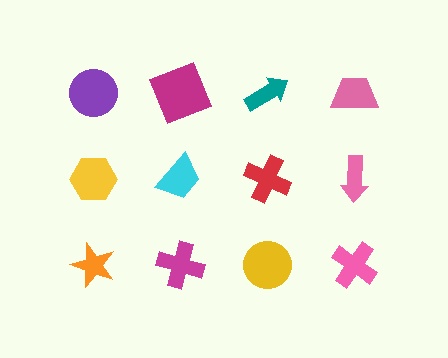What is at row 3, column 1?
An orange star.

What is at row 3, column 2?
A magenta cross.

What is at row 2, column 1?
A yellow hexagon.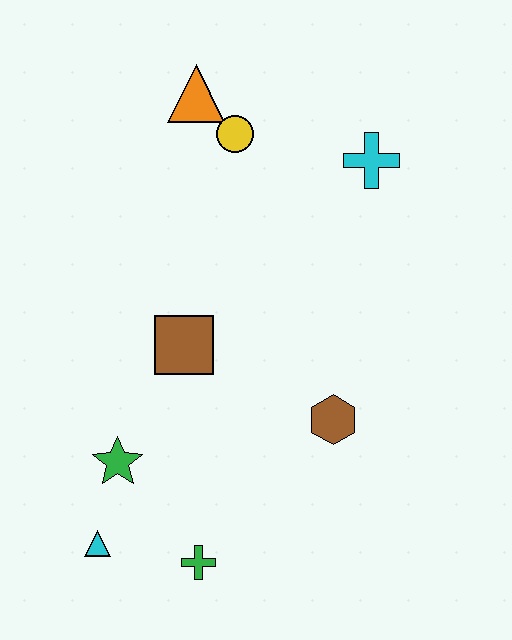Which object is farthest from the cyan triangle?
The cyan cross is farthest from the cyan triangle.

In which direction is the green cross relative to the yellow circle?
The green cross is below the yellow circle.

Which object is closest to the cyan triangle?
The green star is closest to the cyan triangle.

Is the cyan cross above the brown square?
Yes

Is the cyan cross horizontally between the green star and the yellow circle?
No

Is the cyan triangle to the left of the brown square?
Yes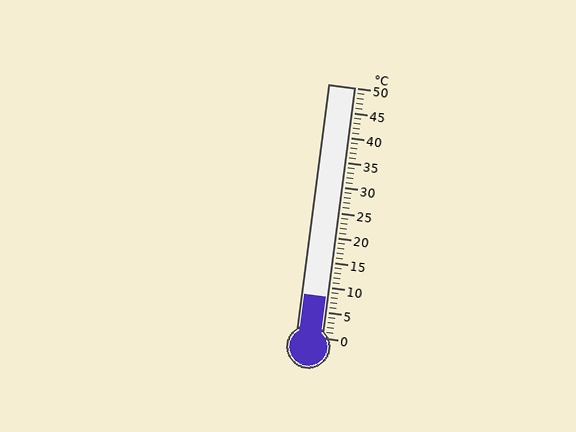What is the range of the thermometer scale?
The thermometer scale ranges from 0°C to 50°C.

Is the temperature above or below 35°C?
The temperature is below 35°C.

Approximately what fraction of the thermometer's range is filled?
The thermometer is filled to approximately 15% of its range.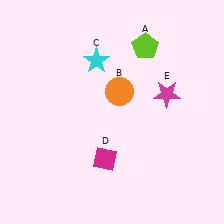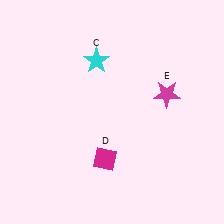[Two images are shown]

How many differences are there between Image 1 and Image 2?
There are 2 differences between the two images.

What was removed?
The lime pentagon (A), the orange circle (B) were removed in Image 2.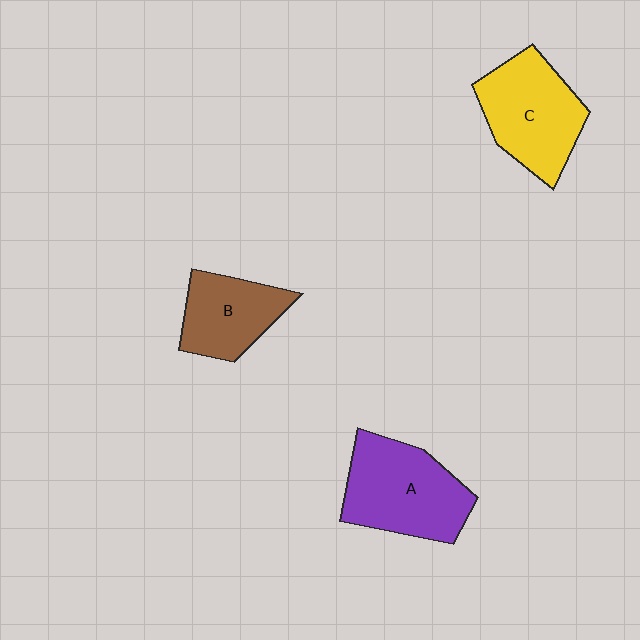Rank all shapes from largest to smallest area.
From largest to smallest: A (purple), C (yellow), B (brown).